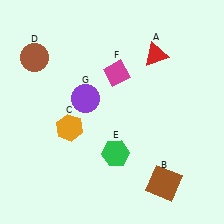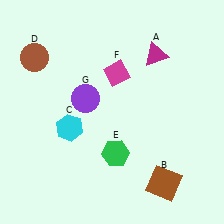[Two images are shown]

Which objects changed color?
A changed from red to magenta. C changed from orange to cyan.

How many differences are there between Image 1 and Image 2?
There are 2 differences between the two images.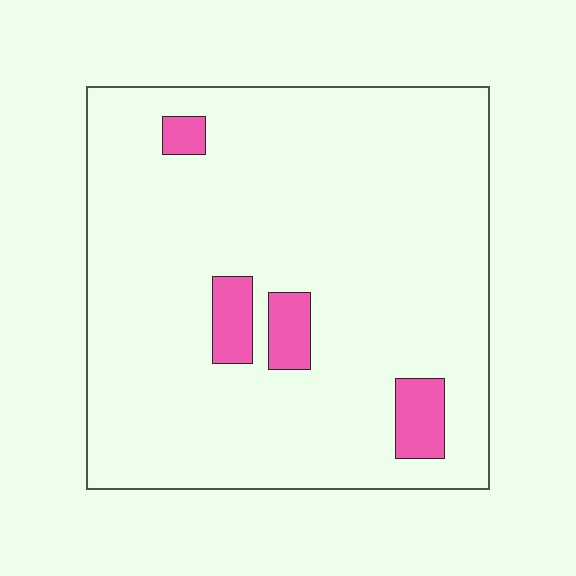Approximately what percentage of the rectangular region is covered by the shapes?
Approximately 10%.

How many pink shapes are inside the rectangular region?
4.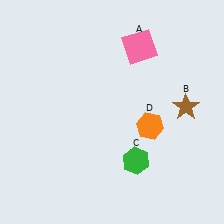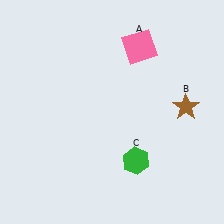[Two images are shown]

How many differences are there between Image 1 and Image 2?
There is 1 difference between the two images.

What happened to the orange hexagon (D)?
The orange hexagon (D) was removed in Image 2. It was in the bottom-right area of Image 1.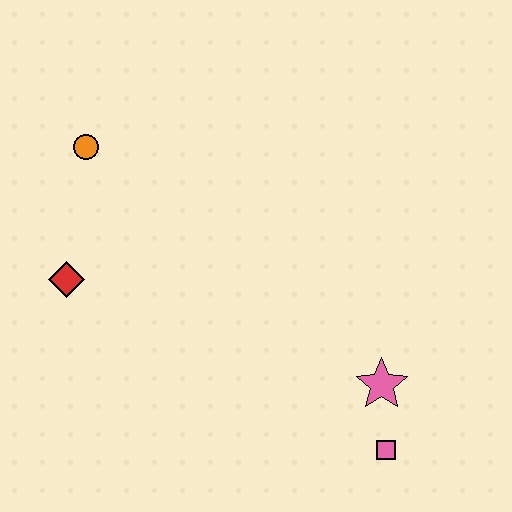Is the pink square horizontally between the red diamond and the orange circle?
No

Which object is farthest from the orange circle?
The pink square is farthest from the orange circle.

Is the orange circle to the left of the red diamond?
No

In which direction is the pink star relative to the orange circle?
The pink star is to the right of the orange circle.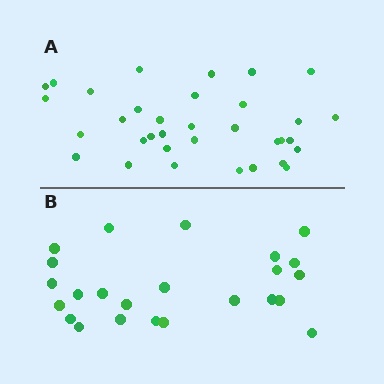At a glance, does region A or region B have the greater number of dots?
Region A (the top region) has more dots.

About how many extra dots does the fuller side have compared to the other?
Region A has roughly 10 or so more dots than region B.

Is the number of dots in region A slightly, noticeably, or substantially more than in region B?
Region A has noticeably more, but not dramatically so. The ratio is roughly 1.4 to 1.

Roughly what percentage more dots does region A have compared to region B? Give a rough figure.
About 40% more.